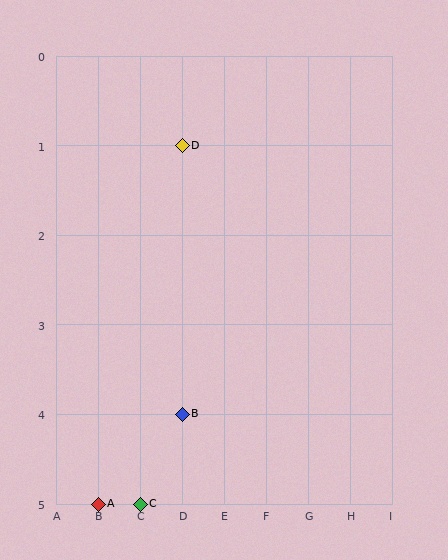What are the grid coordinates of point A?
Point A is at grid coordinates (B, 5).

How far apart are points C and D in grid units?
Points C and D are 1 column and 4 rows apart (about 4.1 grid units diagonally).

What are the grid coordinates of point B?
Point B is at grid coordinates (D, 4).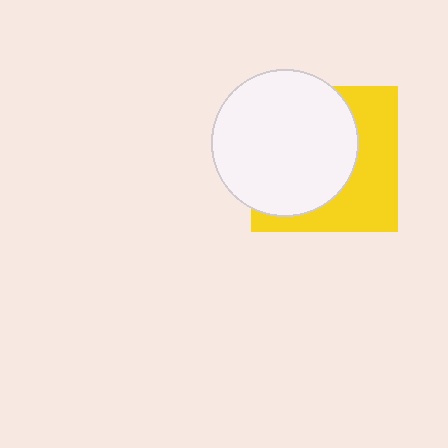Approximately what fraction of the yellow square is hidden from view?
Roughly 58% of the yellow square is hidden behind the white circle.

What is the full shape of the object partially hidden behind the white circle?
The partially hidden object is a yellow square.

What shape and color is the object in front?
The object in front is a white circle.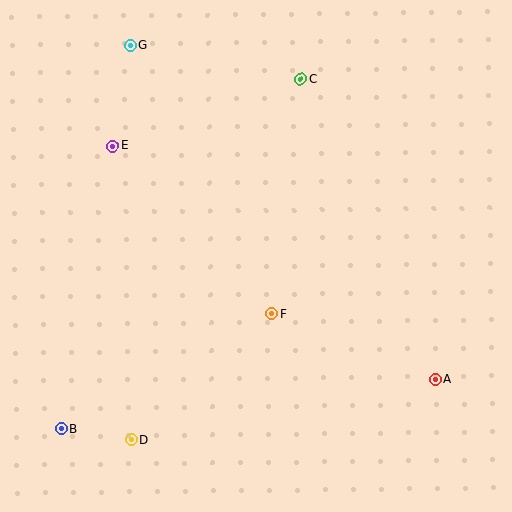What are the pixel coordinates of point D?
Point D is at (131, 440).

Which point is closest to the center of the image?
Point F at (272, 314) is closest to the center.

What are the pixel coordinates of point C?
Point C is at (301, 79).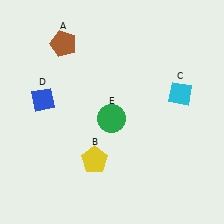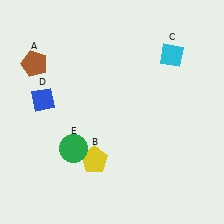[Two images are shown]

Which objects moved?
The objects that moved are: the brown pentagon (A), the cyan diamond (C), the green circle (E).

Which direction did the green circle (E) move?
The green circle (E) moved left.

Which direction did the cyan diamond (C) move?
The cyan diamond (C) moved up.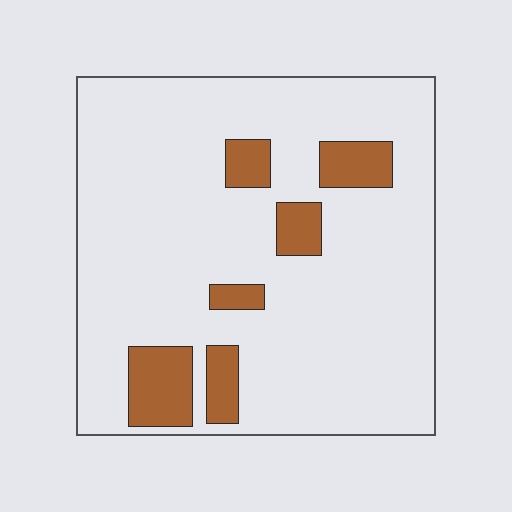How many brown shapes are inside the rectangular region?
6.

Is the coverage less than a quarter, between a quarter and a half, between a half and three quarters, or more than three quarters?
Less than a quarter.